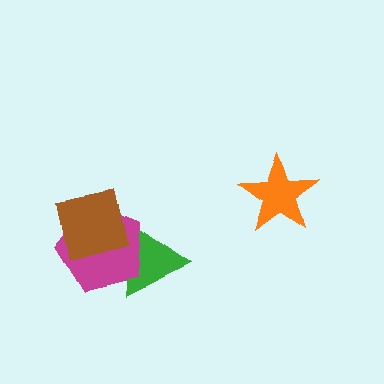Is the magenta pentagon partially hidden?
Yes, it is partially covered by another shape.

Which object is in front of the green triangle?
The magenta pentagon is in front of the green triangle.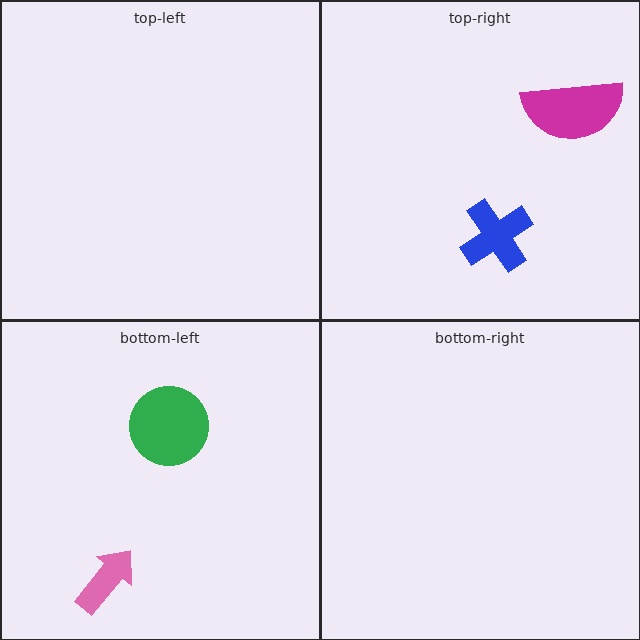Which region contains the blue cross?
The top-right region.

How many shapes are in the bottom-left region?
2.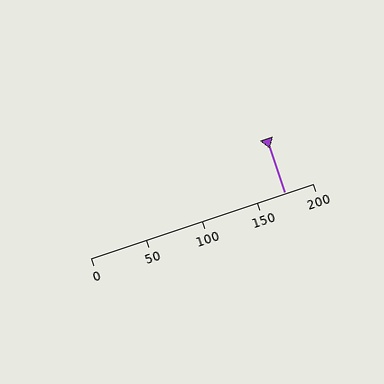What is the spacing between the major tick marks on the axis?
The major ticks are spaced 50 apart.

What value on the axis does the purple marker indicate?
The marker indicates approximately 175.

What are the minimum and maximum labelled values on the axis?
The axis runs from 0 to 200.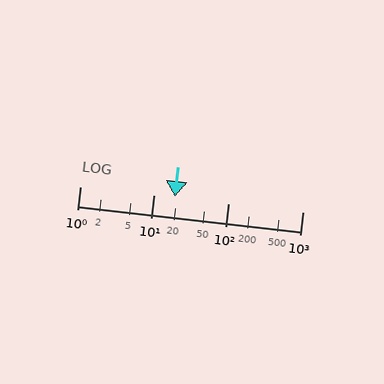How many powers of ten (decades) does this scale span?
The scale spans 3 decades, from 1 to 1000.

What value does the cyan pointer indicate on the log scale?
The pointer indicates approximately 19.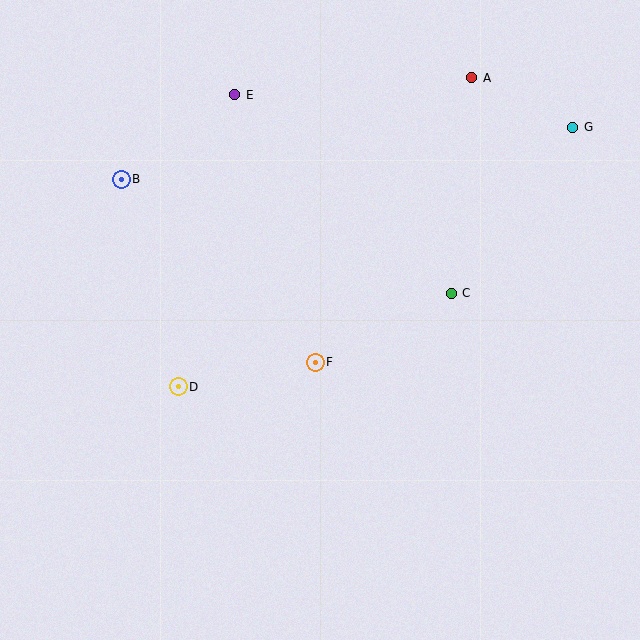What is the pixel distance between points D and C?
The distance between D and C is 289 pixels.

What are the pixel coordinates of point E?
Point E is at (235, 95).